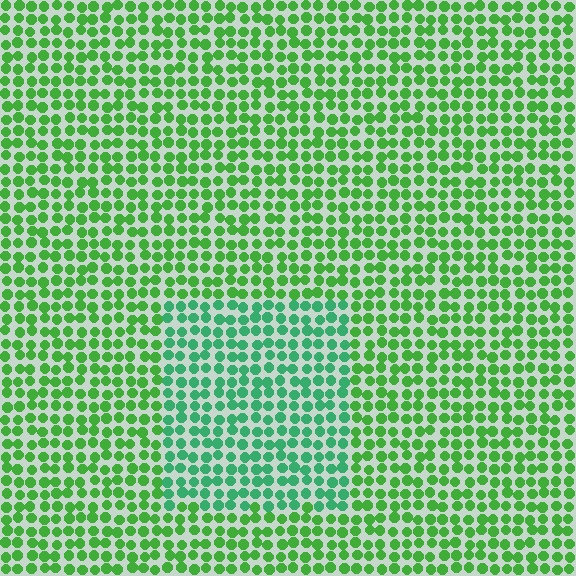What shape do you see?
I see a rectangle.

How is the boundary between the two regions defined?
The boundary is defined purely by a slight shift in hue (about 31 degrees). Spacing, size, and orientation are identical on both sides.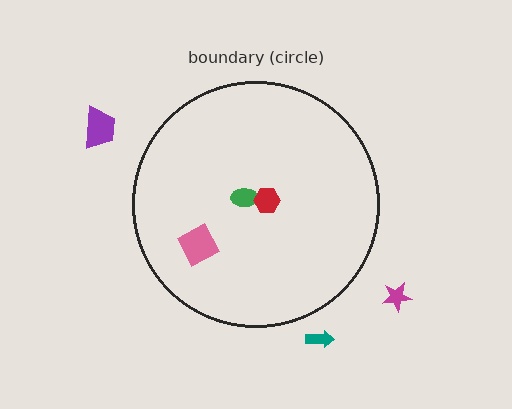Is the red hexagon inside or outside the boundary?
Inside.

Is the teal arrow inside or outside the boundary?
Outside.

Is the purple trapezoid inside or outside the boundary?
Outside.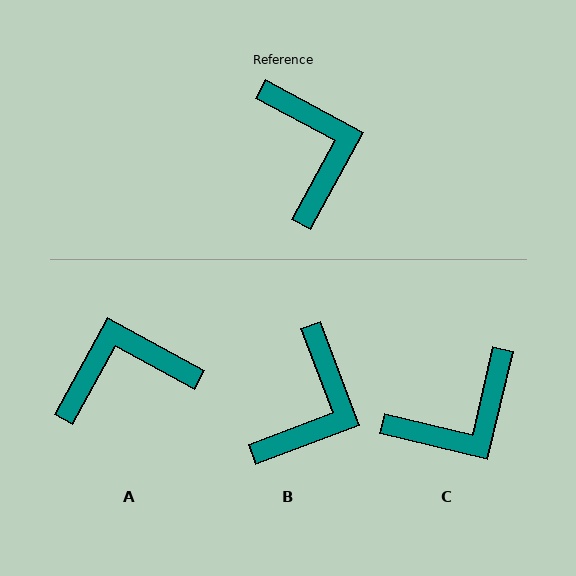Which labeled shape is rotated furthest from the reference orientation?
A, about 90 degrees away.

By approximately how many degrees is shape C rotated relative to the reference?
Approximately 75 degrees clockwise.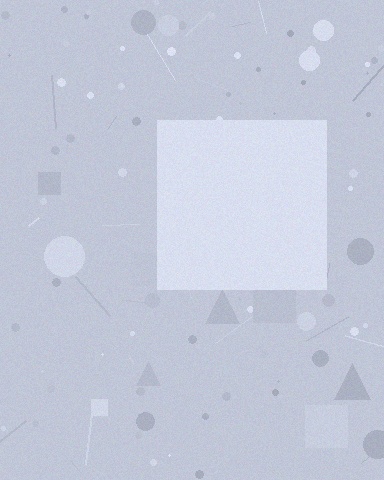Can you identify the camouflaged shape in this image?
The camouflaged shape is a square.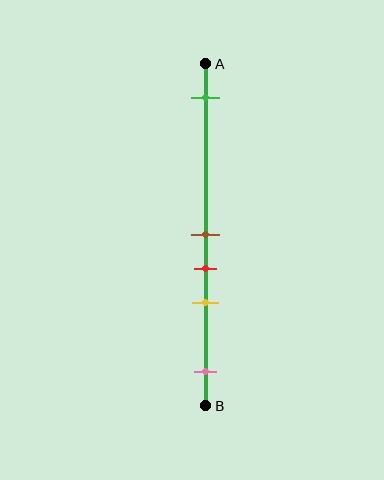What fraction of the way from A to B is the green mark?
The green mark is approximately 10% (0.1) of the way from A to B.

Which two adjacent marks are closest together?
The brown and red marks are the closest adjacent pair.